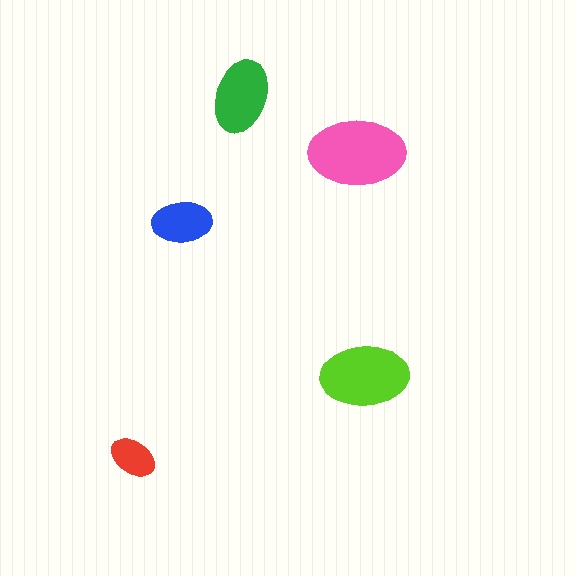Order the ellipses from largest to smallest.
the pink one, the lime one, the green one, the blue one, the red one.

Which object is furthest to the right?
The lime ellipse is rightmost.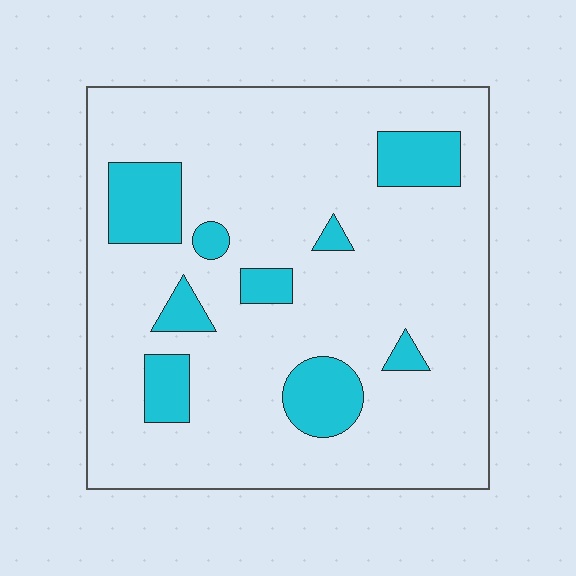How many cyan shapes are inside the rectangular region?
9.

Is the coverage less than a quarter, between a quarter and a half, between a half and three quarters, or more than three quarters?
Less than a quarter.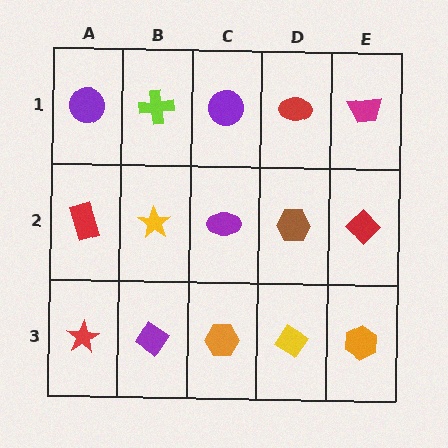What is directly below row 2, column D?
A yellow diamond.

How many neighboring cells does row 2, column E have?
3.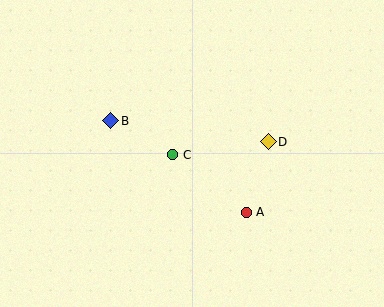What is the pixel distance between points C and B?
The distance between C and B is 71 pixels.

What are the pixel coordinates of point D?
Point D is at (268, 142).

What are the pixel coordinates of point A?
Point A is at (246, 212).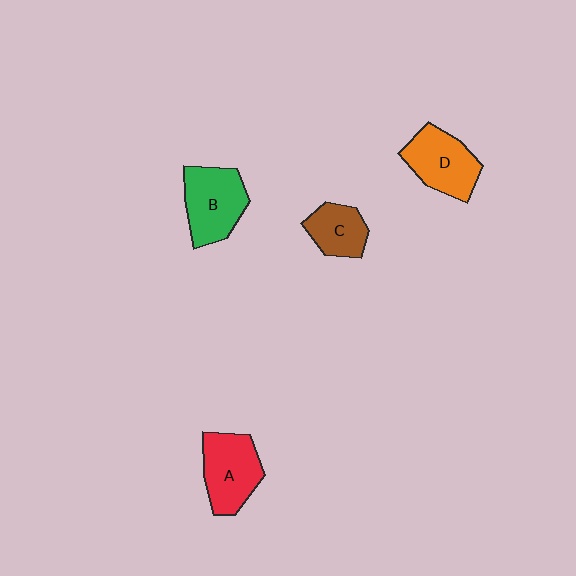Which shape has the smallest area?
Shape C (brown).